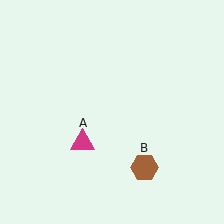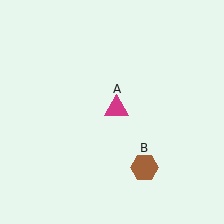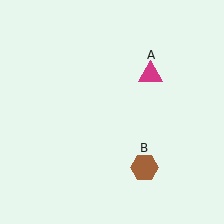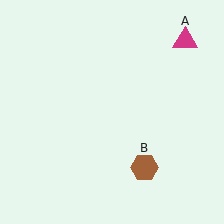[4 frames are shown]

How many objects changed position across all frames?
1 object changed position: magenta triangle (object A).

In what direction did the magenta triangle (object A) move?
The magenta triangle (object A) moved up and to the right.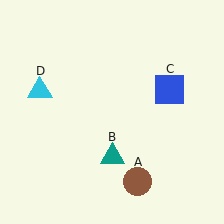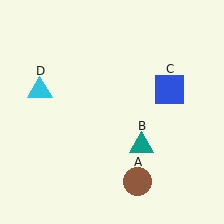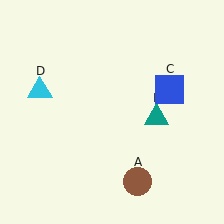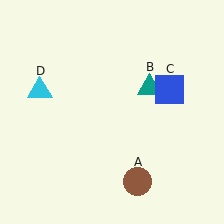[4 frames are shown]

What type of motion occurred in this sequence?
The teal triangle (object B) rotated counterclockwise around the center of the scene.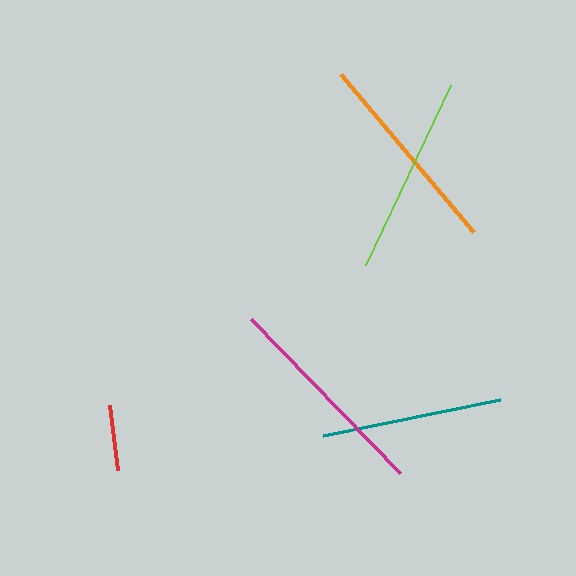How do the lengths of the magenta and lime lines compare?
The magenta and lime lines are approximately the same length.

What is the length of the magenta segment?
The magenta segment is approximately 214 pixels long.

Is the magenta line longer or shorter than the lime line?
The magenta line is longer than the lime line.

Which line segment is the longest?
The magenta line is the longest at approximately 214 pixels.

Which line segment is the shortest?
The red line is the shortest at approximately 66 pixels.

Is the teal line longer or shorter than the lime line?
The lime line is longer than the teal line.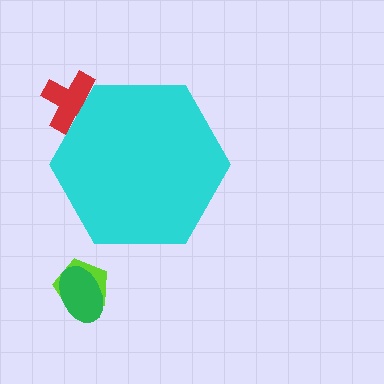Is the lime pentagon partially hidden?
No, the lime pentagon is fully visible.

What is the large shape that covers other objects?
A cyan hexagon.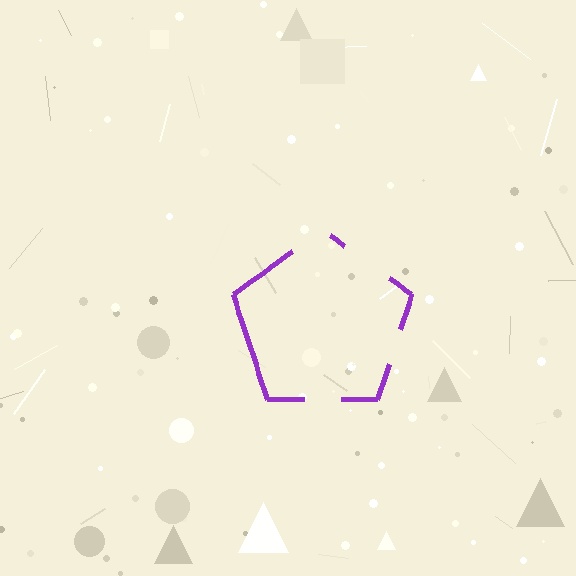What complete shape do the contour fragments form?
The contour fragments form a pentagon.